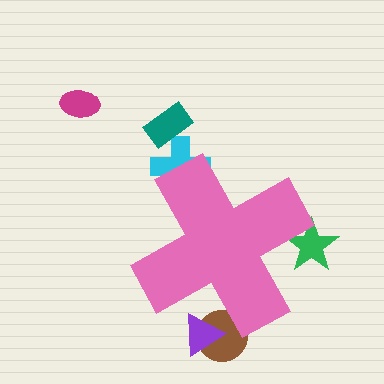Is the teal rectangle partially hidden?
No, the teal rectangle is fully visible.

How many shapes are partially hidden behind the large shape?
4 shapes are partially hidden.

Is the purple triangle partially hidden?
Yes, the purple triangle is partially hidden behind the pink cross.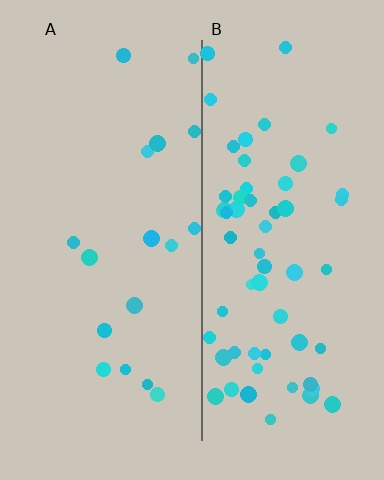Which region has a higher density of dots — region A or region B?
B (the right).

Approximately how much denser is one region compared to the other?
Approximately 3.5× — region B over region A.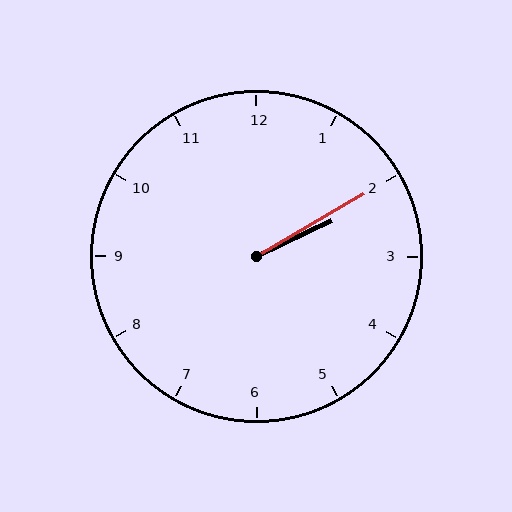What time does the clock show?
2:10.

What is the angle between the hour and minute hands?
Approximately 5 degrees.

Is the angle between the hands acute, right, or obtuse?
It is acute.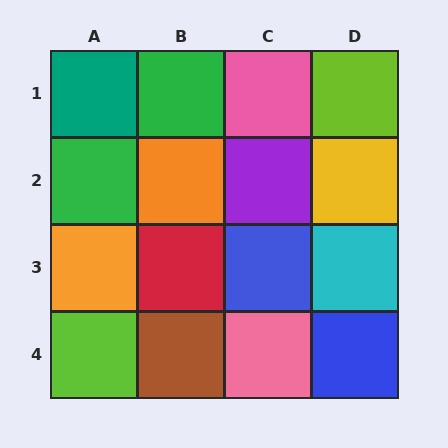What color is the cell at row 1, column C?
Pink.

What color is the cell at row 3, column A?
Orange.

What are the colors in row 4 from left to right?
Lime, brown, pink, blue.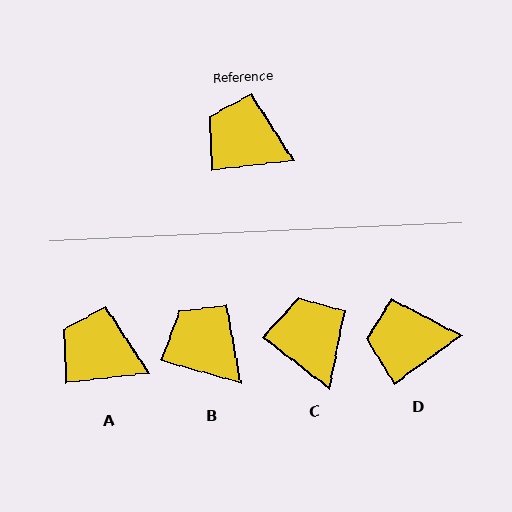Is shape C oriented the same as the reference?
No, it is off by about 45 degrees.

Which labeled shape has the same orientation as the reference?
A.